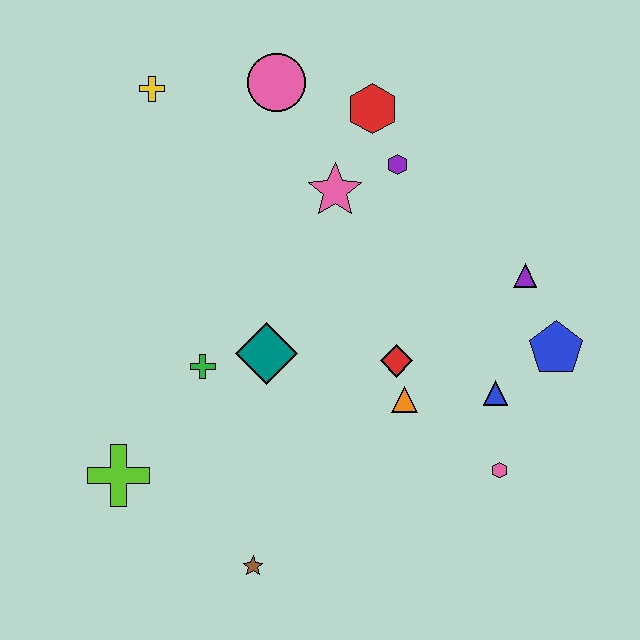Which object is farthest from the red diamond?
The yellow cross is farthest from the red diamond.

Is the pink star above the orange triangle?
Yes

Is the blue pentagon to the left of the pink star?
No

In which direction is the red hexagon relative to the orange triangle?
The red hexagon is above the orange triangle.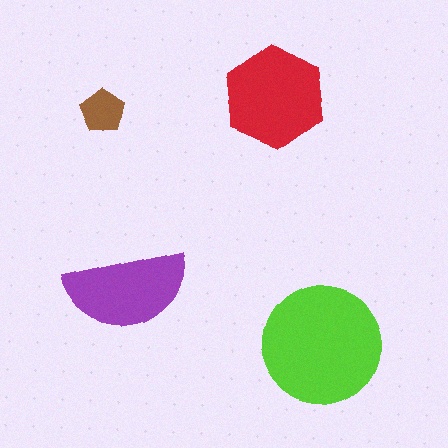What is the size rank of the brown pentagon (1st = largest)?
4th.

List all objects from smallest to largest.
The brown pentagon, the purple semicircle, the red hexagon, the lime circle.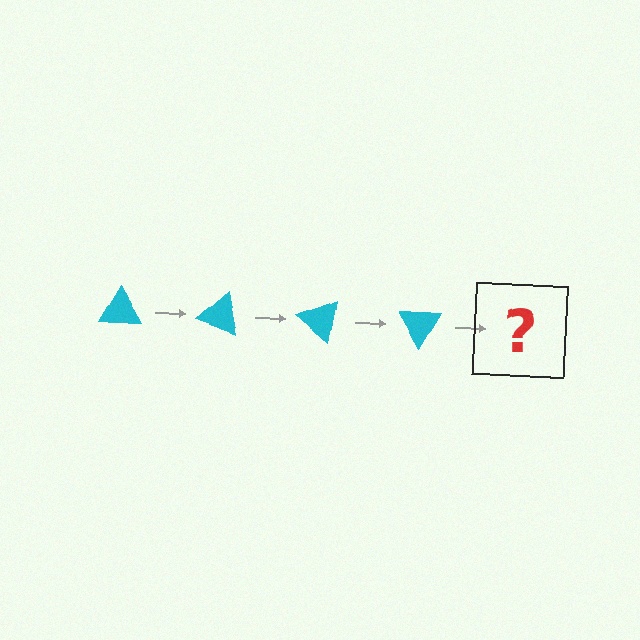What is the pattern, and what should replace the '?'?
The pattern is that the triangle rotates 20 degrees each step. The '?' should be a cyan triangle rotated 80 degrees.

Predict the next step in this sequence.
The next step is a cyan triangle rotated 80 degrees.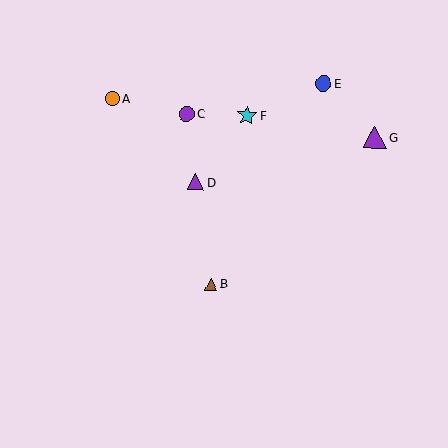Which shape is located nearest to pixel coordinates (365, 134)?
The purple triangle (labeled G) at (375, 137) is nearest to that location.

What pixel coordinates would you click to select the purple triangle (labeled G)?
Click at (375, 137) to select the purple triangle G.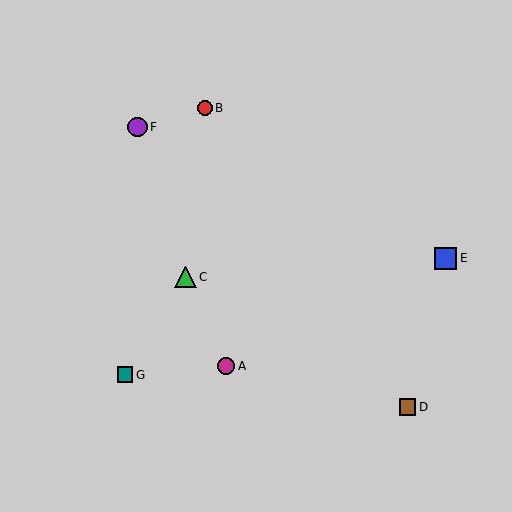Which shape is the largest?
The blue square (labeled E) is the largest.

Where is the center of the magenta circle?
The center of the magenta circle is at (226, 366).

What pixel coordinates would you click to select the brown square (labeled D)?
Click at (408, 407) to select the brown square D.